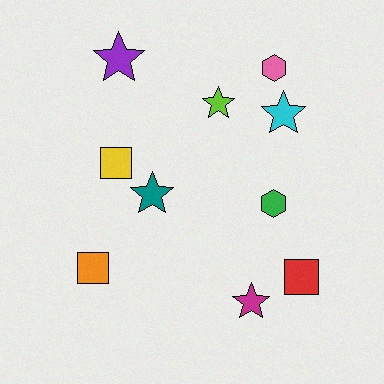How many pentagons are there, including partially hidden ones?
There are no pentagons.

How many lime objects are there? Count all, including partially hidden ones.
There is 1 lime object.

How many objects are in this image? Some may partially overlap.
There are 10 objects.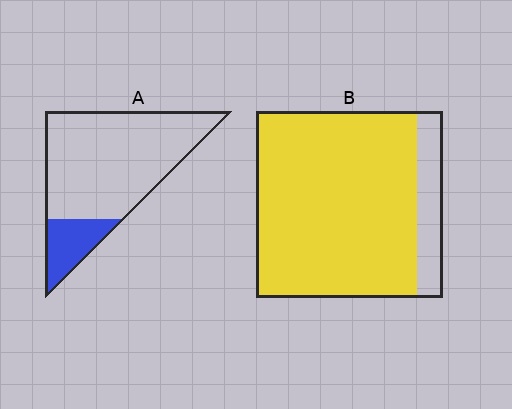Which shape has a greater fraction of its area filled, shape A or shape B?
Shape B.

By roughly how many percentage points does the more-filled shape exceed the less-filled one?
By roughly 70 percentage points (B over A).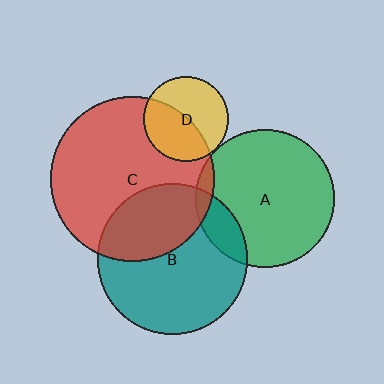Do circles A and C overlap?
Yes.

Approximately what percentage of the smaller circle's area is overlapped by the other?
Approximately 5%.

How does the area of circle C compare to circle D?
Approximately 3.8 times.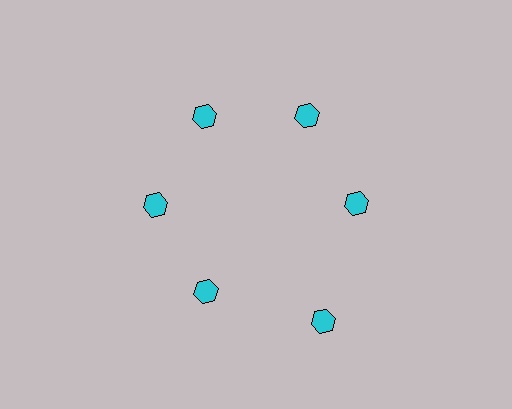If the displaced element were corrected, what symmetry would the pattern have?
It would have 6-fold rotational symmetry — the pattern would map onto itself every 60 degrees.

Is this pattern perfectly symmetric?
No. The 6 cyan hexagons are arranged in a ring, but one element near the 5 o'clock position is pushed outward from the center, breaking the 6-fold rotational symmetry.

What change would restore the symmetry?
The symmetry would be restored by moving it inward, back onto the ring so that all 6 hexagons sit at equal angles and equal distance from the center.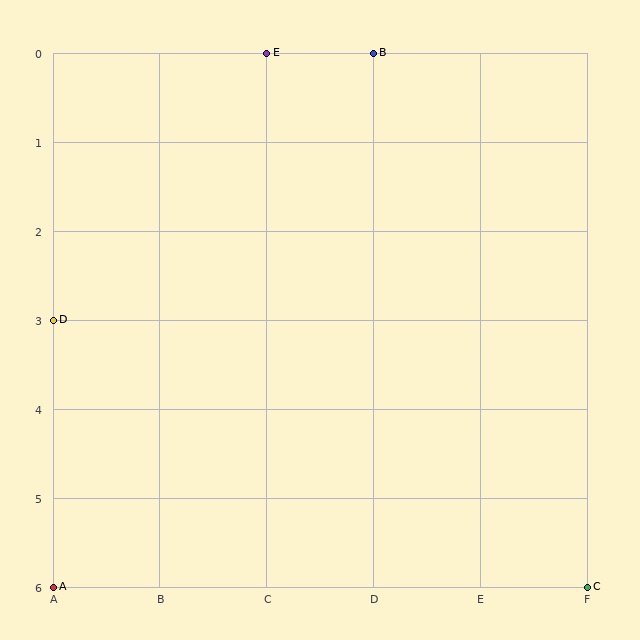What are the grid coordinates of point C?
Point C is at grid coordinates (F, 6).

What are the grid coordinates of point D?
Point D is at grid coordinates (A, 3).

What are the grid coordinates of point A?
Point A is at grid coordinates (A, 6).